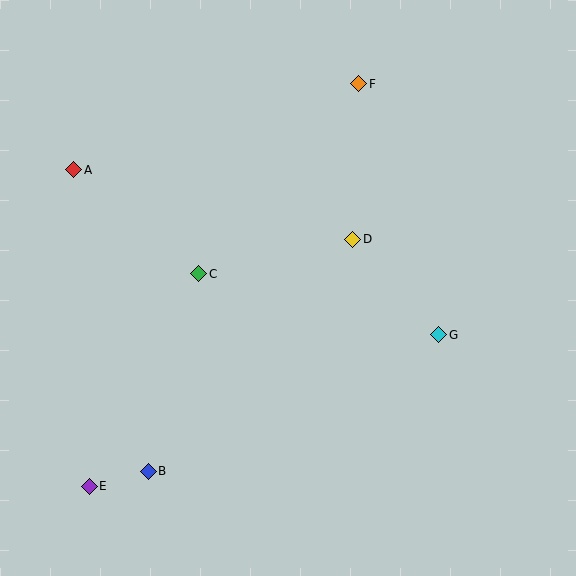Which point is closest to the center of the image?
Point D at (353, 239) is closest to the center.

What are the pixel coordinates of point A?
Point A is at (74, 170).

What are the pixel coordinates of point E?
Point E is at (89, 486).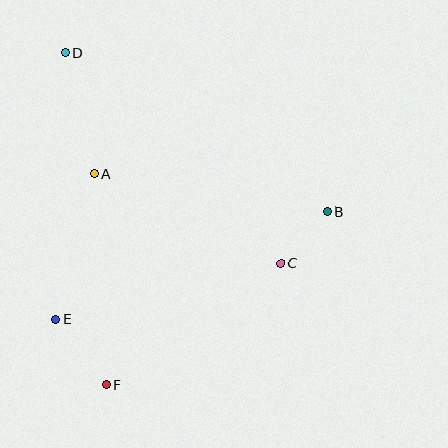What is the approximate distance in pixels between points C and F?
The distance between C and F is approximately 213 pixels.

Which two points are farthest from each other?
Points D and F are farthest from each other.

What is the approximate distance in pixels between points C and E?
The distance between C and E is approximately 232 pixels.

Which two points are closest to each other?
Points B and C are closest to each other.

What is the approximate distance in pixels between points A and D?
The distance between A and D is approximately 125 pixels.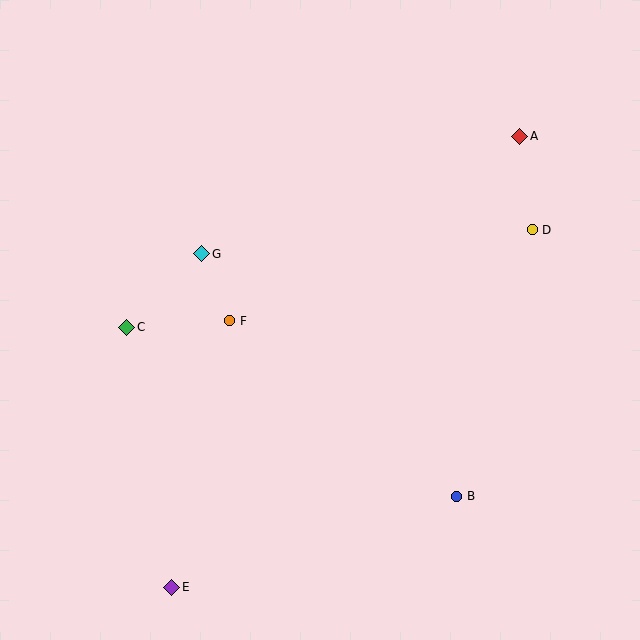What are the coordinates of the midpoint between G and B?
The midpoint between G and B is at (329, 375).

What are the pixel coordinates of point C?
Point C is at (127, 327).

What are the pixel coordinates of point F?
Point F is at (230, 321).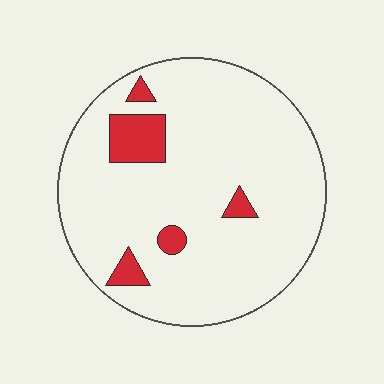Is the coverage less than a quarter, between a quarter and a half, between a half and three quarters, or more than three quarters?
Less than a quarter.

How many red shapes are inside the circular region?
5.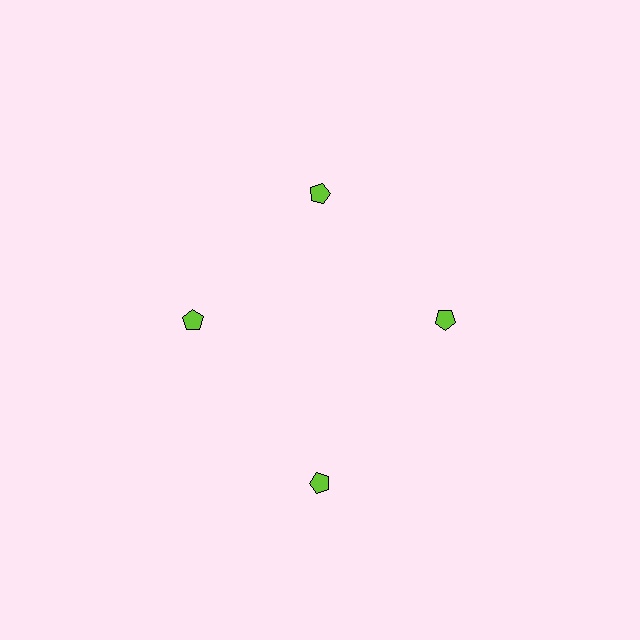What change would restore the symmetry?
The symmetry would be restored by moving it inward, back onto the ring so that all 4 pentagons sit at equal angles and equal distance from the center.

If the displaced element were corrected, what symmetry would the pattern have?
It would have 4-fold rotational symmetry — the pattern would map onto itself every 90 degrees.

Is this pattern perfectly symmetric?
No. The 4 lime pentagons are arranged in a ring, but one element near the 6 o'clock position is pushed outward from the center, breaking the 4-fold rotational symmetry.